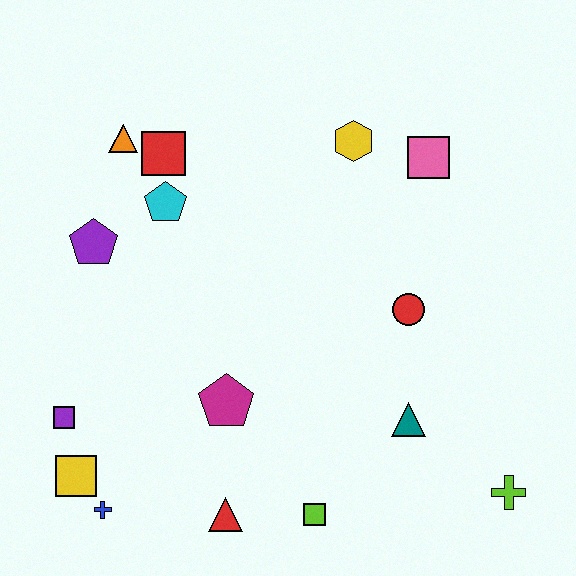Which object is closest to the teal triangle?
The red circle is closest to the teal triangle.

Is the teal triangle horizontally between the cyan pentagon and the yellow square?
No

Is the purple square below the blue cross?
No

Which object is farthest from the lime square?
The orange triangle is farthest from the lime square.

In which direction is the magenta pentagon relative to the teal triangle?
The magenta pentagon is to the left of the teal triangle.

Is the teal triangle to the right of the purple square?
Yes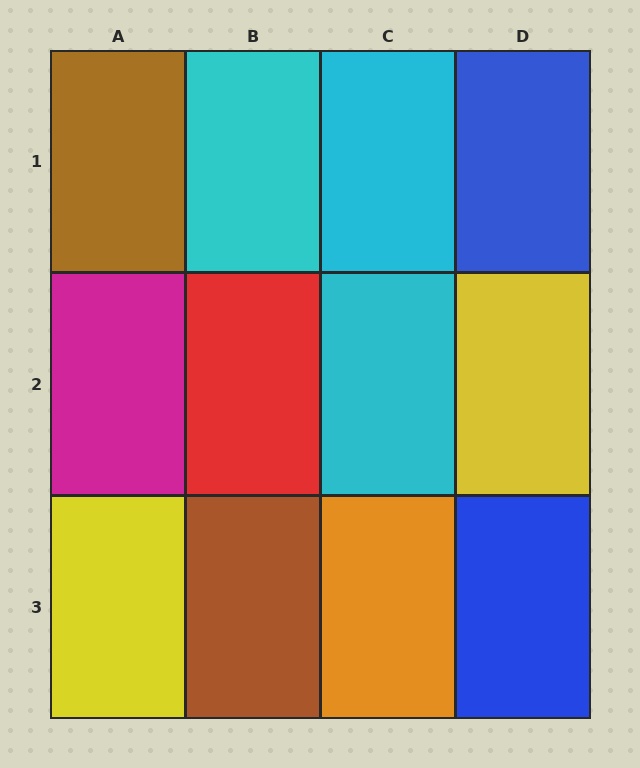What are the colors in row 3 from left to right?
Yellow, brown, orange, blue.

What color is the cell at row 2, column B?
Red.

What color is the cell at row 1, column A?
Brown.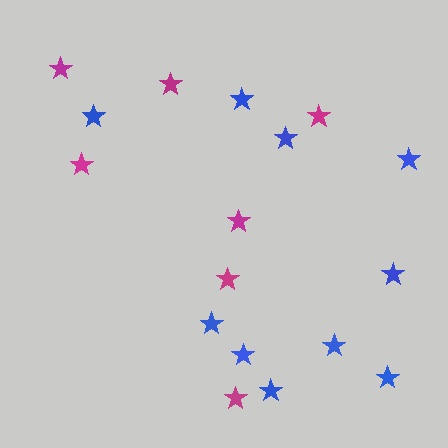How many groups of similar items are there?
There are 2 groups: one group of blue stars (10) and one group of magenta stars (7).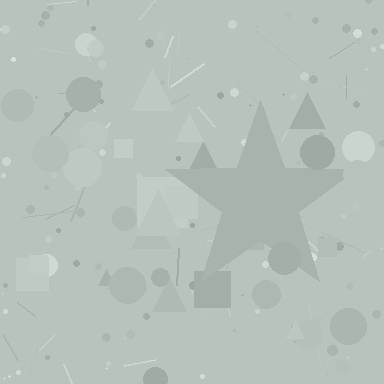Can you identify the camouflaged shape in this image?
The camouflaged shape is a star.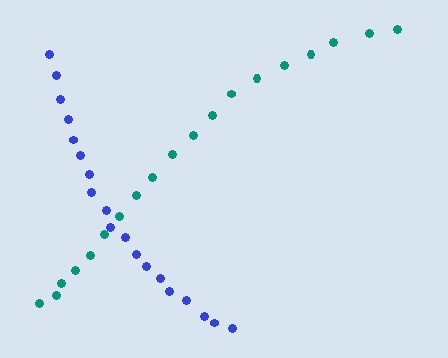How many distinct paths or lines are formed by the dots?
There are 2 distinct paths.